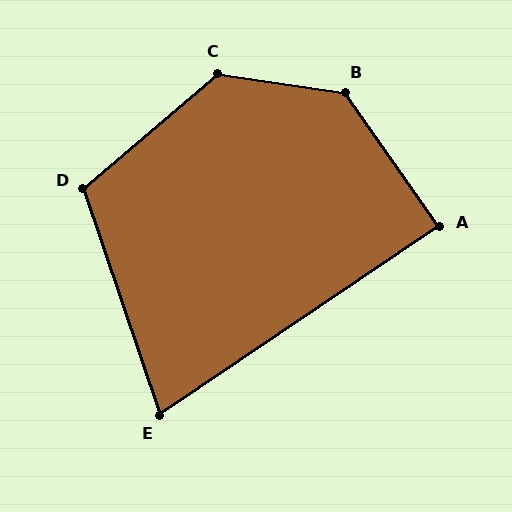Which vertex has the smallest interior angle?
E, at approximately 75 degrees.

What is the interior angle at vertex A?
Approximately 89 degrees (approximately right).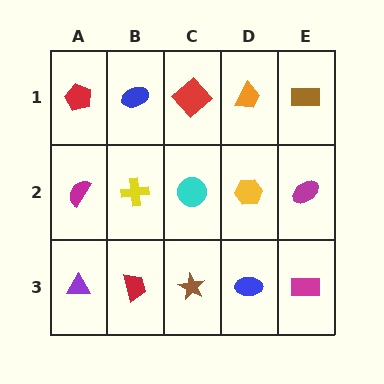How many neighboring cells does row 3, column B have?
3.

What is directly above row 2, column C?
A red diamond.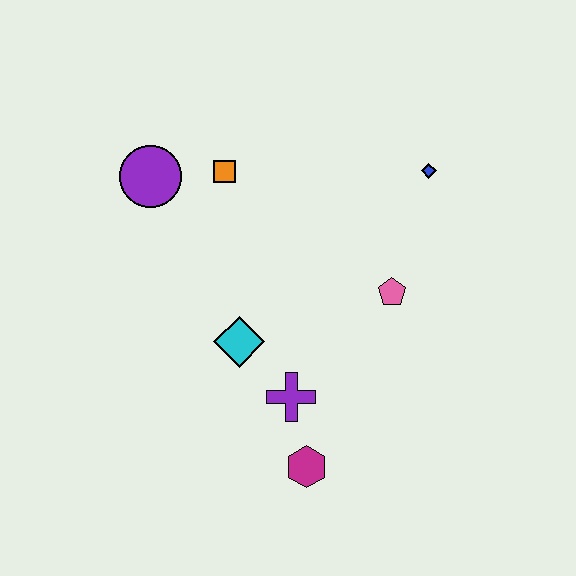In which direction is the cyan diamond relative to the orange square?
The cyan diamond is below the orange square.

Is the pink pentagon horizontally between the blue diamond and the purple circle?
Yes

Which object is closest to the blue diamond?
The pink pentagon is closest to the blue diamond.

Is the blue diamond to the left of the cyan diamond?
No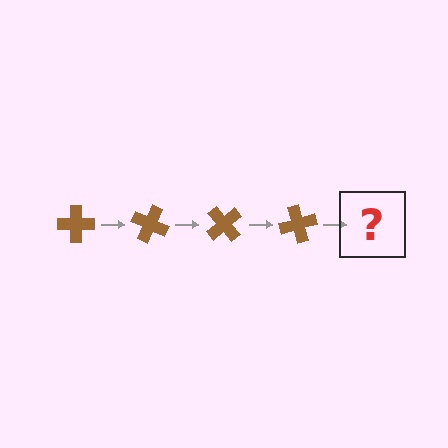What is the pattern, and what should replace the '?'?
The pattern is that the cross rotates 25 degrees each step. The '?' should be a brown cross rotated 100 degrees.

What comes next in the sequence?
The next element should be a brown cross rotated 100 degrees.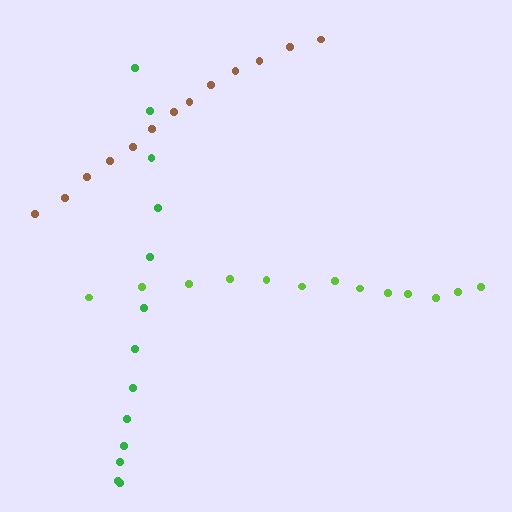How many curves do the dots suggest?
There are 3 distinct paths.